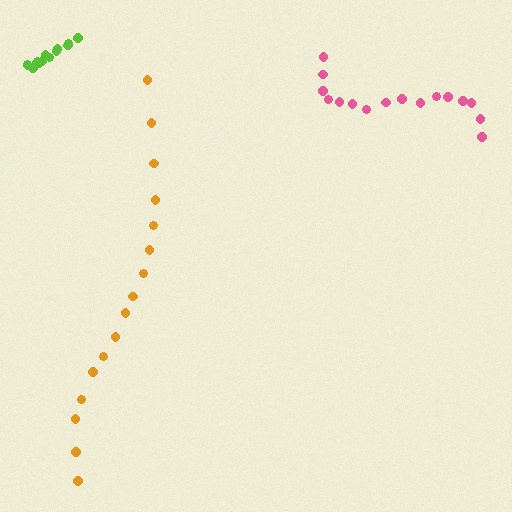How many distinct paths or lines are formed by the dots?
There are 3 distinct paths.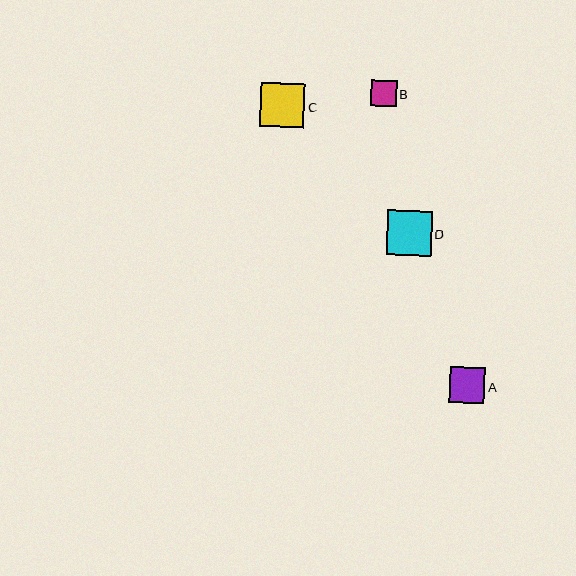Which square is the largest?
Square D is the largest with a size of approximately 45 pixels.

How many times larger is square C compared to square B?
Square C is approximately 1.7 times the size of square B.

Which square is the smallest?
Square B is the smallest with a size of approximately 26 pixels.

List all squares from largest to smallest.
From largest to smallest: D, C, A, B.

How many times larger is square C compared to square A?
Square C is approximately 1.2 times the size of square A.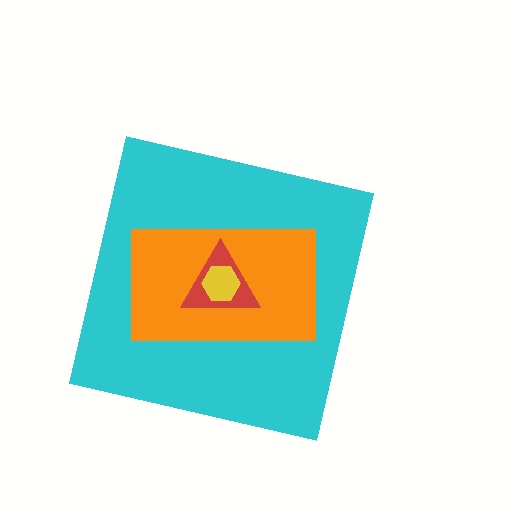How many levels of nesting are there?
4.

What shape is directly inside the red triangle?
The yellow hexagon.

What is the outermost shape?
The cyan square.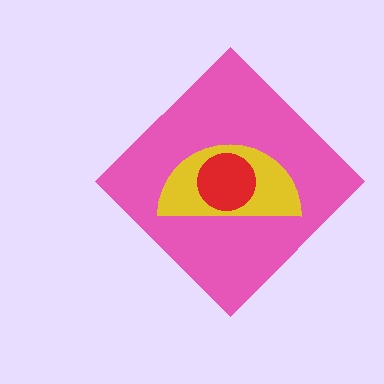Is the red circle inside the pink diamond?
Yes.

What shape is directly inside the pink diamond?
The yellow semicircle.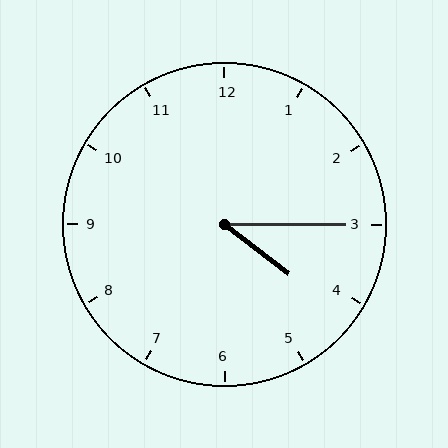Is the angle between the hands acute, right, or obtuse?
It is acute.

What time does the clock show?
4:15.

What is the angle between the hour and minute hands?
Approximately 38 degrees.